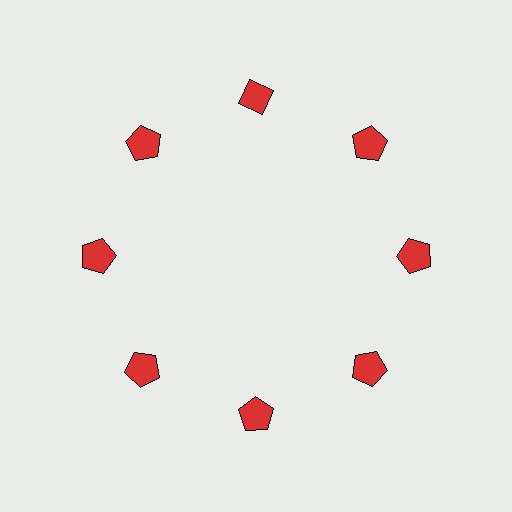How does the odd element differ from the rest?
It has a different shape: diamond instead of pentagon.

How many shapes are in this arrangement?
There are 8 shapes arranged in a ring pattern.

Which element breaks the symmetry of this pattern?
The red diamond at roughly the 12 o'clock position breaks the symmetry. All other shapes are red pentagons.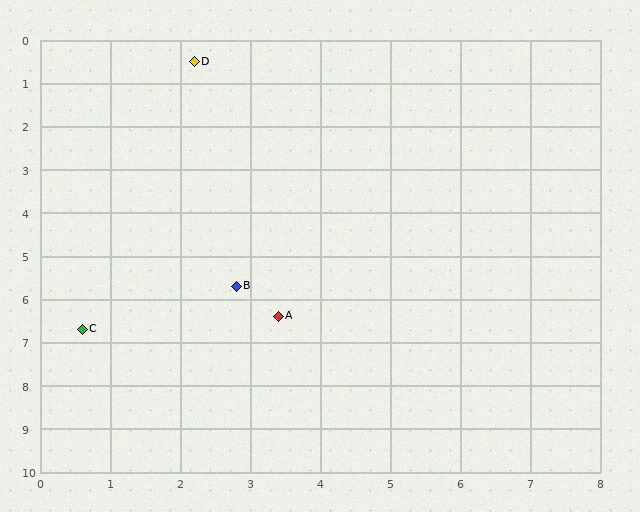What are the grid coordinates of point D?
Point D is at approximately (2.2, 0.5).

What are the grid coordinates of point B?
Point B is at approximately (2.8, 5.7).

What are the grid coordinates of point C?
Point C is at approximately (0.6, 6.7).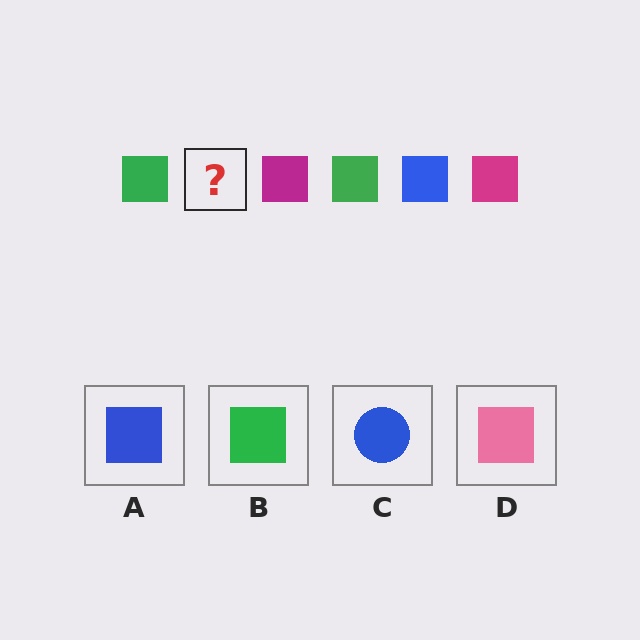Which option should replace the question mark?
Option A.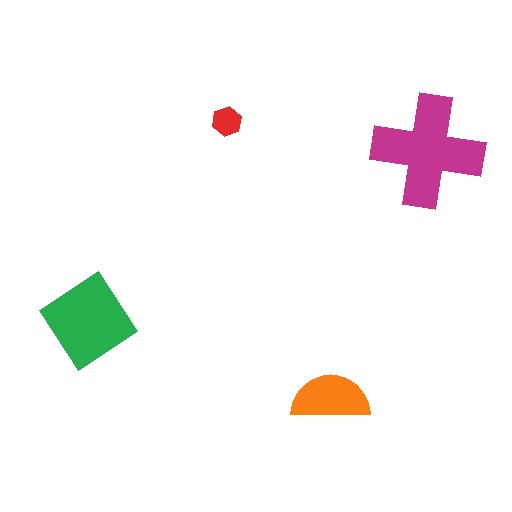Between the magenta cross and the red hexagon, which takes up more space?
The magenta cross.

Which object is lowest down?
The orange semicircle is bottommost.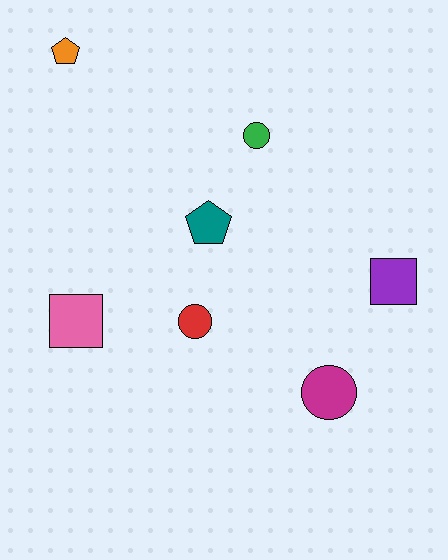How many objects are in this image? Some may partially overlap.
There are 7 objects.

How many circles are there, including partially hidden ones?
There are 3 circles.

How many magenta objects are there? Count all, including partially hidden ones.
There is 1 magenta object.